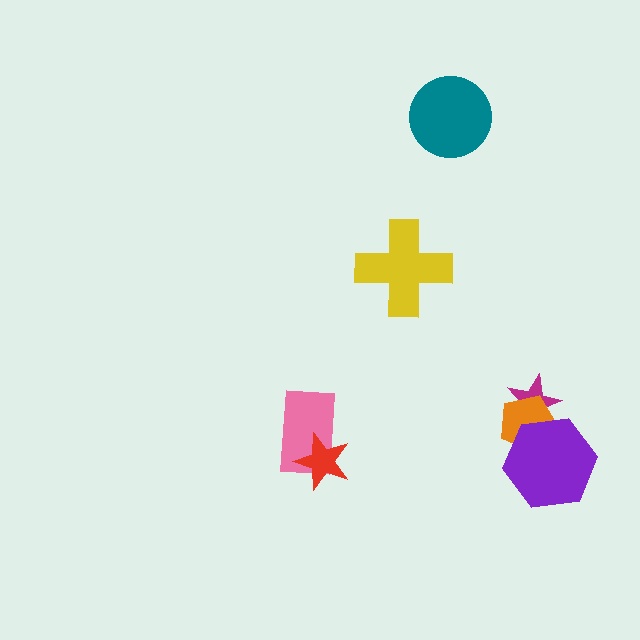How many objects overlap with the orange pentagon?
2 objects overlap with the orange pentagon.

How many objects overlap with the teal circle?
0 objects overlap with the teal circle.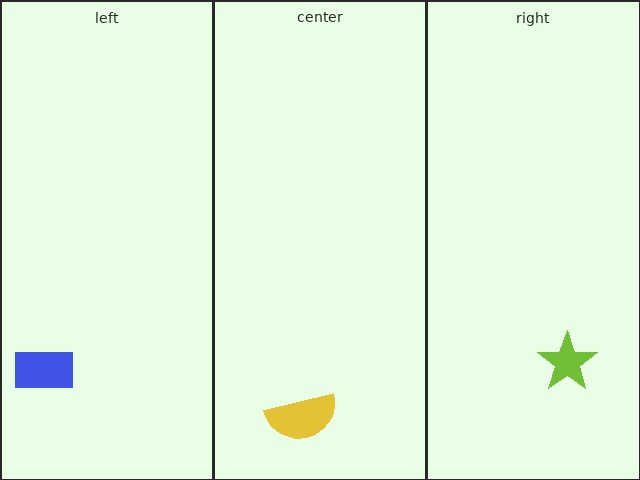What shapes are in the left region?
The blue rectangle.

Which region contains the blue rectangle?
The left region.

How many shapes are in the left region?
1.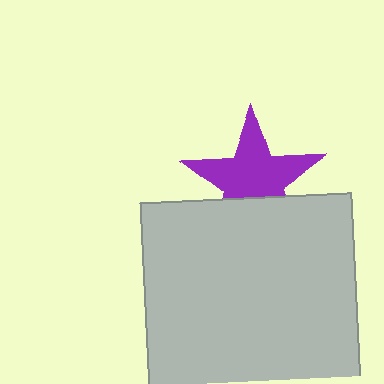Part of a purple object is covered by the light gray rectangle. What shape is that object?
It is a star.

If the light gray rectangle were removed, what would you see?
You would see the complete purple star.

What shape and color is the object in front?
The object in front is a light gray rectangle.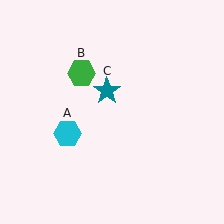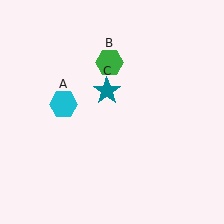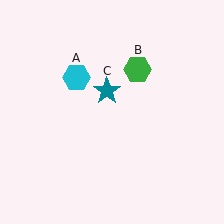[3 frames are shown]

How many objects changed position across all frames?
2 objects changed position: cyan hexagon (object A), green hexagon (object B).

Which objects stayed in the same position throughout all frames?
Teal star (object C) remained stationary.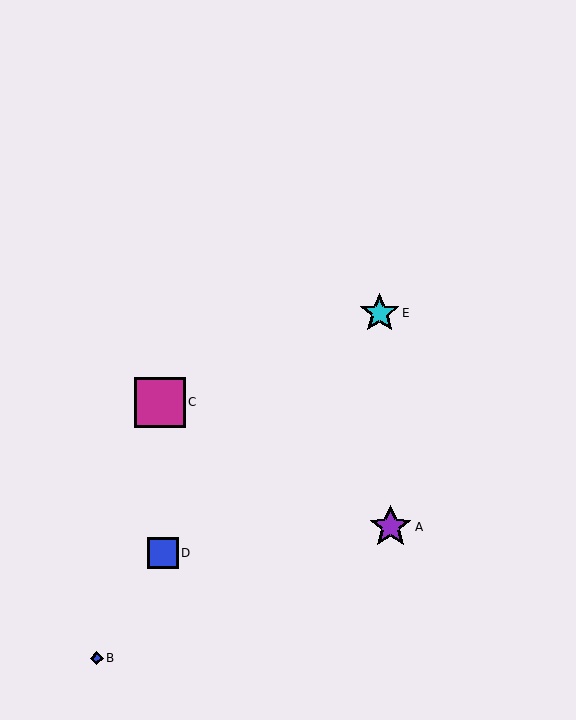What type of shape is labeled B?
Shape B is a blue diamond.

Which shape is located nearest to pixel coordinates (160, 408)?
The magenta square (labeled C) at (160, 402) is nearest to that location.